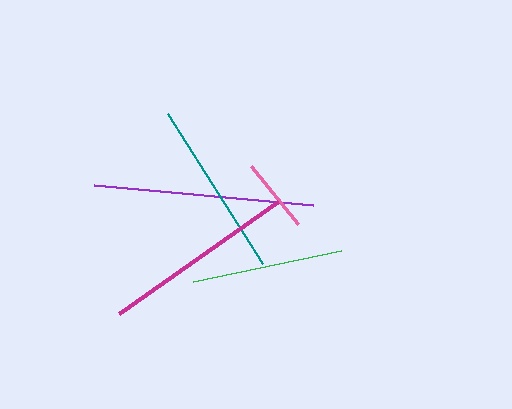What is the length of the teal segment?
The teal segment is approximately 178 pixels long.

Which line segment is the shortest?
The pink line is the shortest at approximately 76 pixels.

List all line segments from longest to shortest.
From longest to shortest: purple, magenta, teal, green, pink.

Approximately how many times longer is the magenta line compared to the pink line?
The magenta line is approximately 2.6 times the length of the pink line.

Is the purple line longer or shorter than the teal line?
The purple line is longer than the teal line.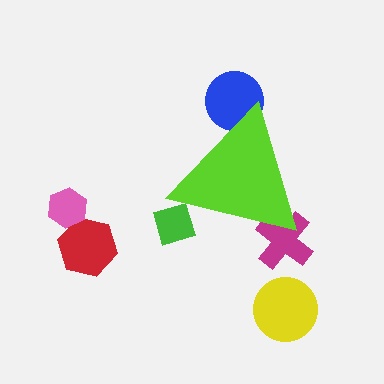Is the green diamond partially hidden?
Yes, the green diamond is partially hidden behind the lime triangle.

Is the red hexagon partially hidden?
No, the red hexagon is fully visible.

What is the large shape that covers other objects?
A lime triangle.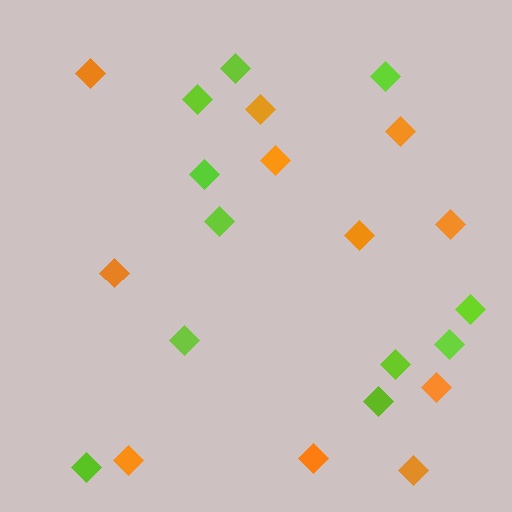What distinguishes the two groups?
There are 2 groups: one group of orange diamonds (11) and one group of lime diamonds (11).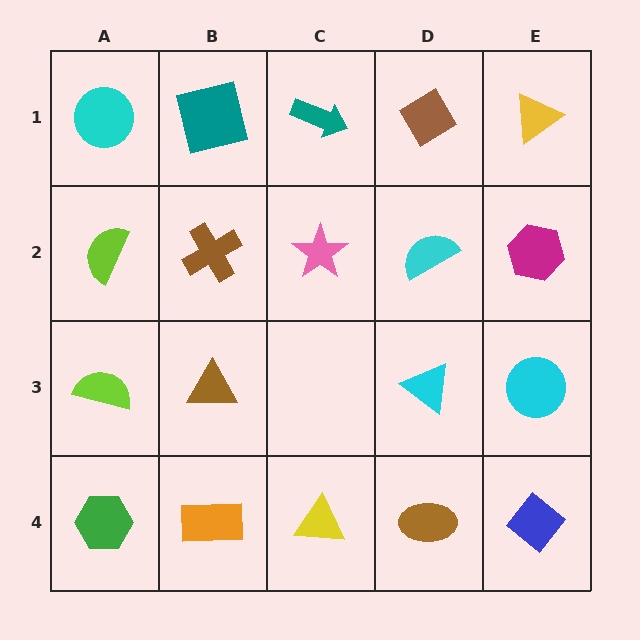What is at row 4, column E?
A blue diamond.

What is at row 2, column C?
A pink star.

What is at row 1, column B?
A teal square.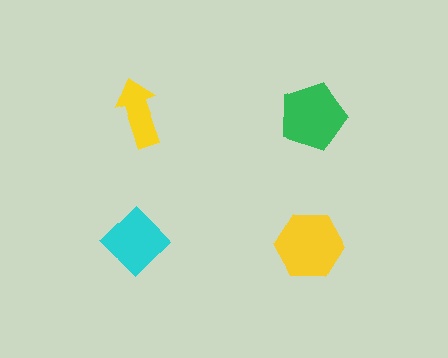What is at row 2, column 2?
A yellow hexagon.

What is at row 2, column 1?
A cyan diamond.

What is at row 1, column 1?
A yellow arrow.